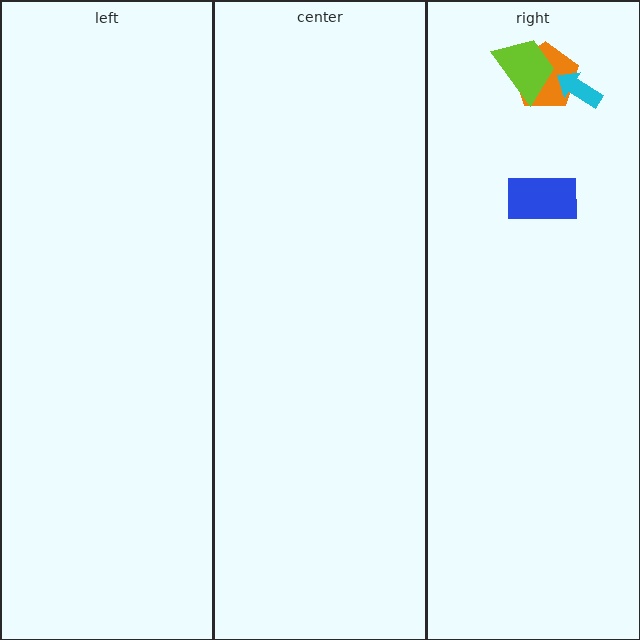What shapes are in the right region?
The orange pentagon, the cyan arrow, the blue rectangle, the lime trapezoid.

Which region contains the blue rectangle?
The right region.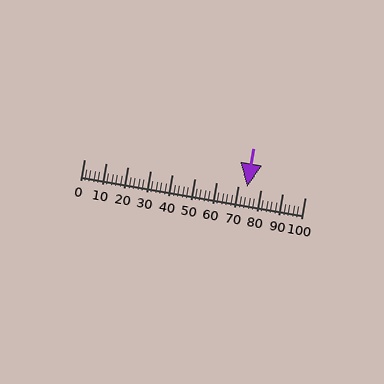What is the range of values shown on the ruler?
The ruler shows values from 0 to 100.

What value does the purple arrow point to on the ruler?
The purple arrow points to approximately 74.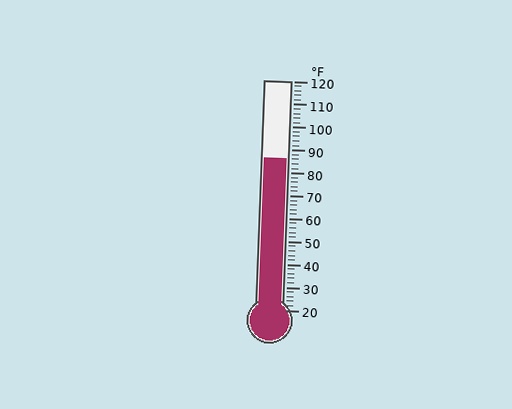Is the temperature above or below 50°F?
The temperature is above 50°F.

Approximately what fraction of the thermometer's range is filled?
The thermometer is filled to approximately 65% of its range.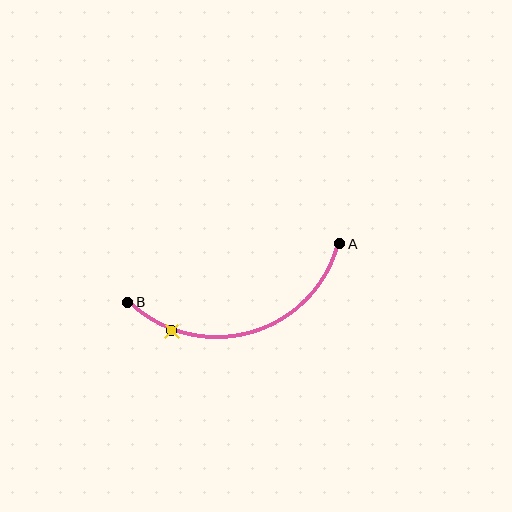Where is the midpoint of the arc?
The arc midpoint is the point on the curve farthest from the straight line joining A and B. It sits below that line.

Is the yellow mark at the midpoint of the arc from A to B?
No. The yellow mark lies on the arc but is closer to endpoint B. The arc midpoint would be at the point on the curve equidistant along the arc from both A and B.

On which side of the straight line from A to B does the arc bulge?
The arc bulges below the straight line connecting A and B.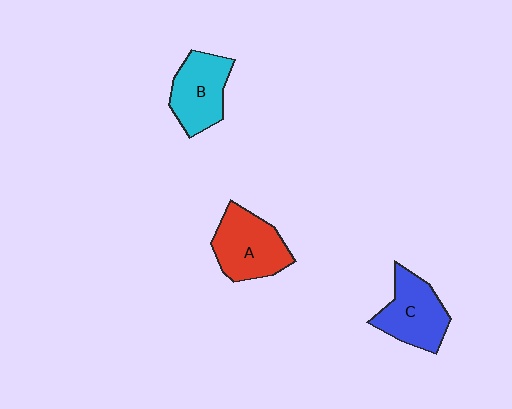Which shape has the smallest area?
Shape B (cyan).